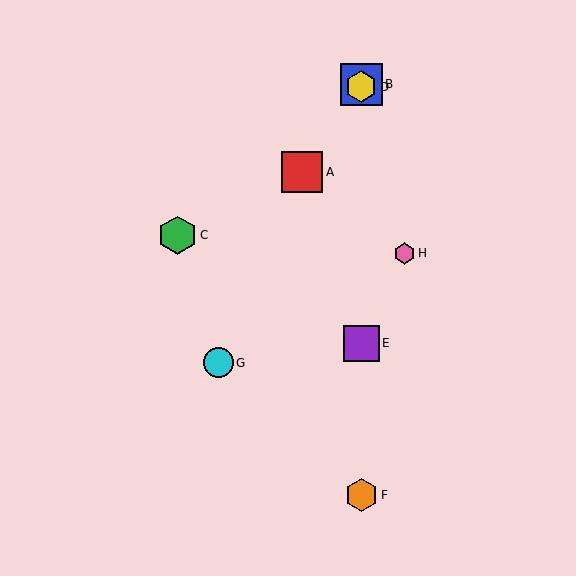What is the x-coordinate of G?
Object G is at x≈219.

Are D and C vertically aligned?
No, D is at x≈361 and C is at x≈178.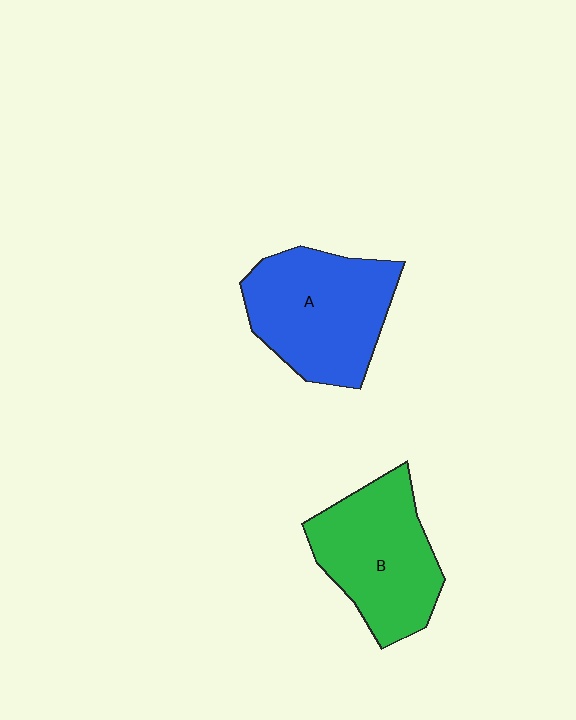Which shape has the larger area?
Shape A (blue).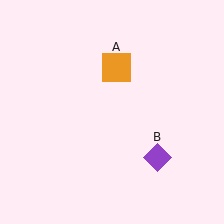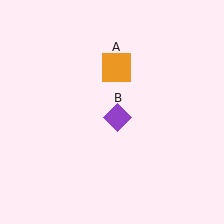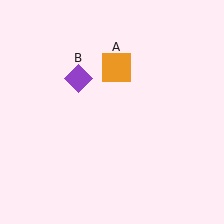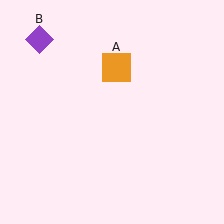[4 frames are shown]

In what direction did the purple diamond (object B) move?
The purple diamond (object B) moved up and to the left.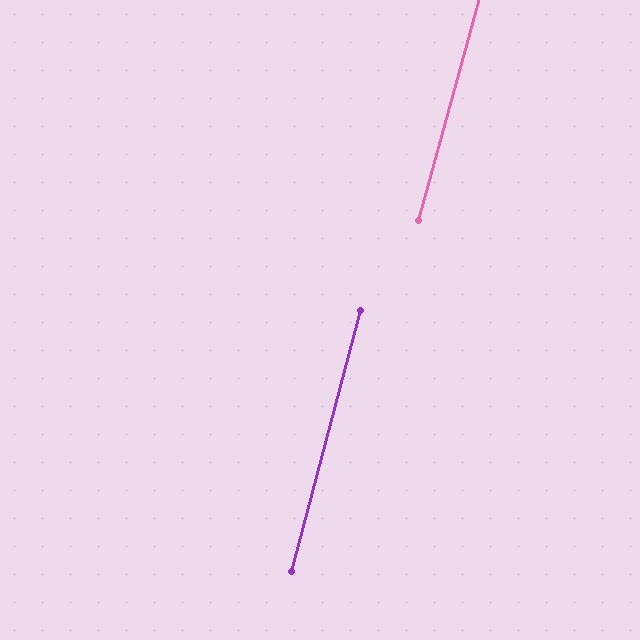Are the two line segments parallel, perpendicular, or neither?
Parallel — their directions differ by only 0.5°.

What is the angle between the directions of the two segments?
Approximately 1 degree.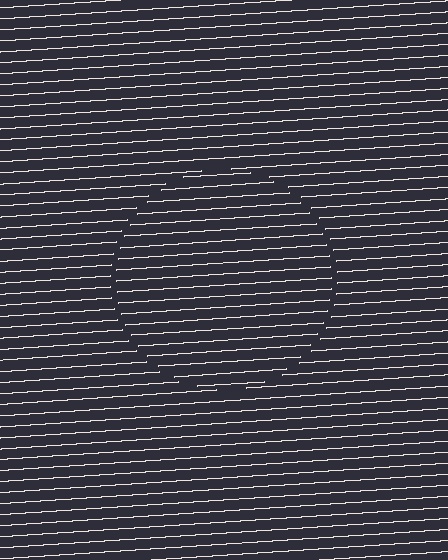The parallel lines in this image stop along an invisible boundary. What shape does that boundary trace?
An illusory circle. The interior of the shape contains the same grating, shifted by half a period — the contour is defined by the phase discontinuity where line-ends from the inner and outer gratings abut.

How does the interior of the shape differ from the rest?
The interior of the shape contains the same grating, shifted by half a period — the contour is defined by the phase discontinuity where line-ends from the inner and outer gratings abut.